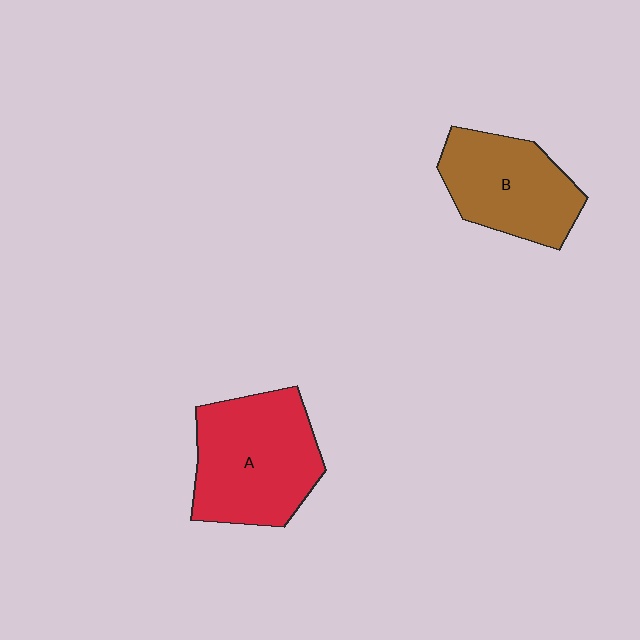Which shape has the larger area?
Shape A (red).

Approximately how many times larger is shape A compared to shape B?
Approximately 1.2 times.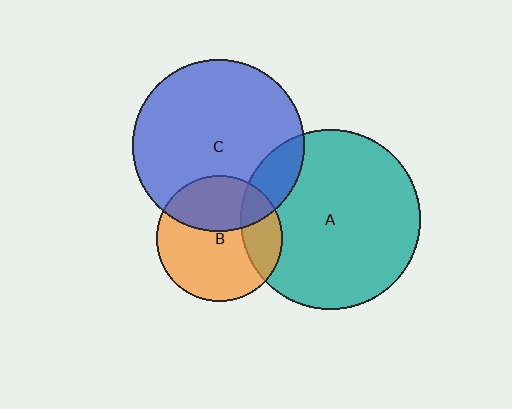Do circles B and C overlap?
Yes.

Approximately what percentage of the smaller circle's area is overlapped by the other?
Approximately 35%.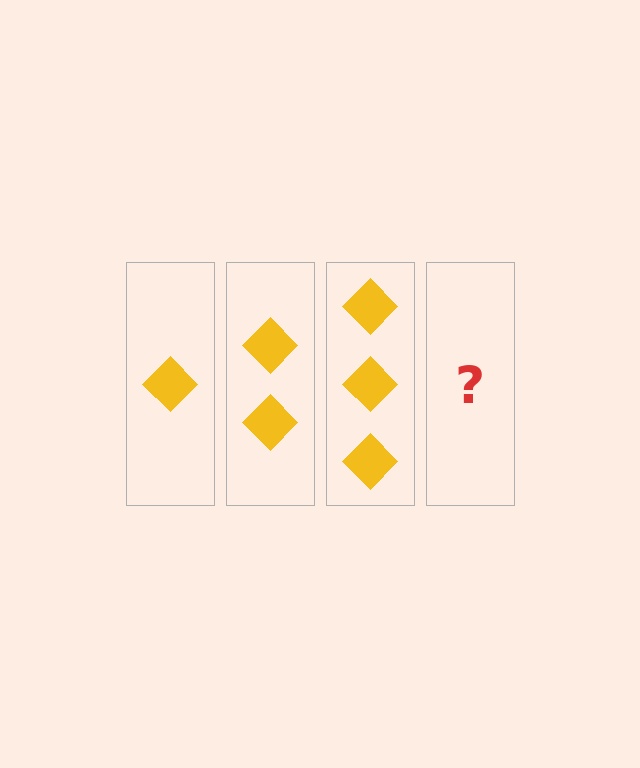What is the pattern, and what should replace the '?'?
The pattern is that each step adds one more diamond. The '?' should be 4 diamonds.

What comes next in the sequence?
The next element should be 4 diamonds.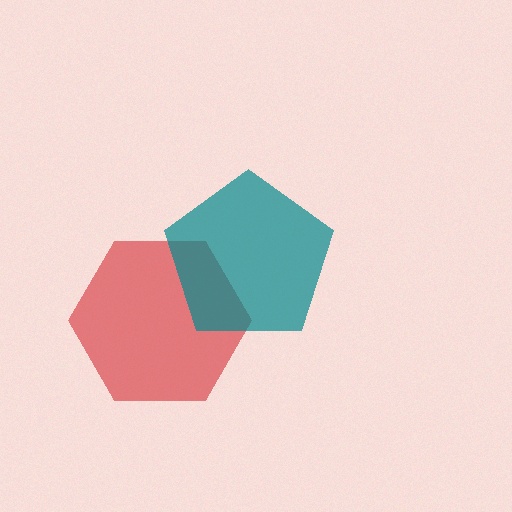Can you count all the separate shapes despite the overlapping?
Yes, there are 2 separate shapes.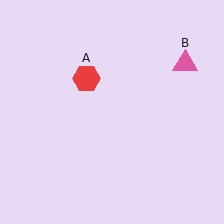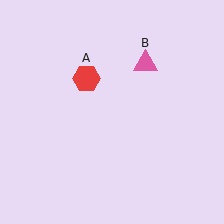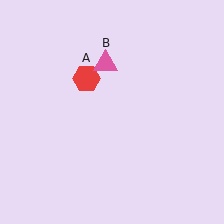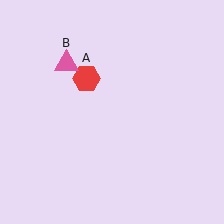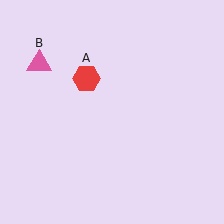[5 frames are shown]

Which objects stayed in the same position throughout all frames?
Red hexagon (object A) remained stationary.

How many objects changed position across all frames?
1 object changed position: pink triangle (object B).